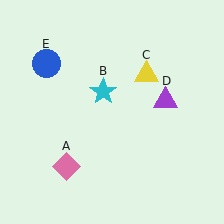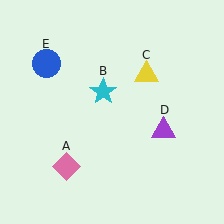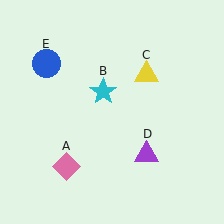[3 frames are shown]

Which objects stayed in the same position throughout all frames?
Pink diamond (object A) and cyan star (object B) and yellow triangle (object C) and blue circle (object E) remained stationary.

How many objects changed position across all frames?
1 object changed position: purple triangle (object D).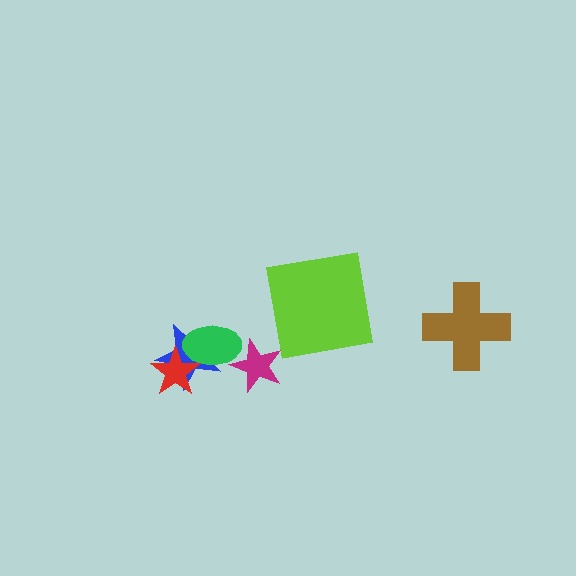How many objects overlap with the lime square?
0 objects overlap with the lime square.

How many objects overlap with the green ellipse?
3 objects overlap with the green ellipse.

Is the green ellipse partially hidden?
No, no other shape covers it.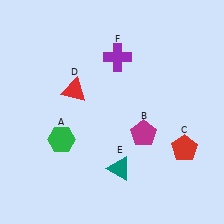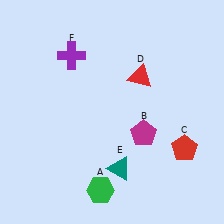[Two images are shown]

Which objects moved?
The objects that moved are: the green hexagon (A), the red triangle (D), the purple cross (F).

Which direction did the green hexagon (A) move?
The green hexagon (A) moved down.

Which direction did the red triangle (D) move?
The red triangle (D) moved right.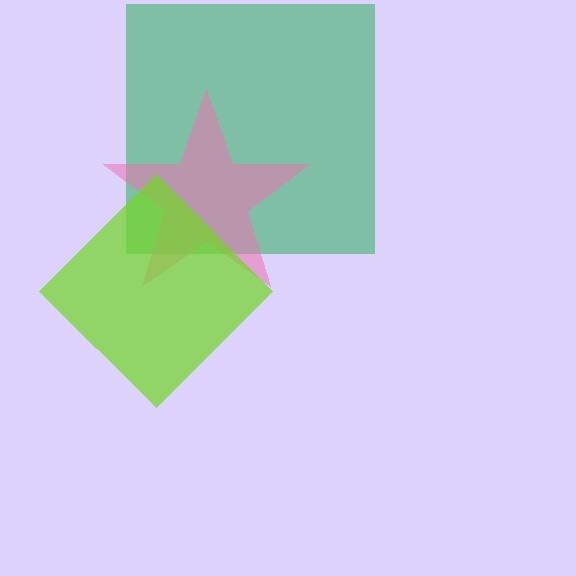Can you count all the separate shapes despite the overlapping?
Yes, there are 3 separate shapes.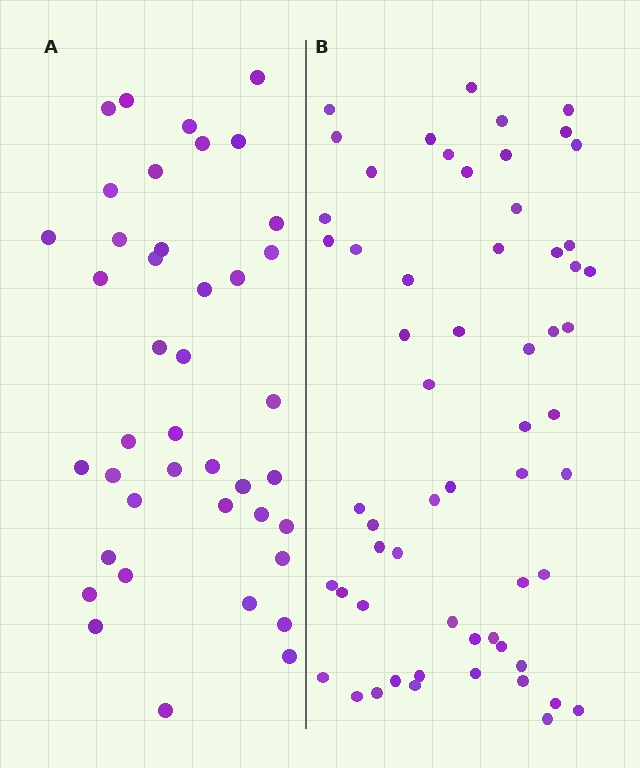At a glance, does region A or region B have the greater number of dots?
Region B (the right region) has more dots.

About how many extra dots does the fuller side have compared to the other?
Region B has approximately 20 more dots than region A.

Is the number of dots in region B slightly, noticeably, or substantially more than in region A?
Region B has noticeably more, but not dramatically so. The ratio is roughly 1.4 to 1.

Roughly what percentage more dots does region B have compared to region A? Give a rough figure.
About 45% more.